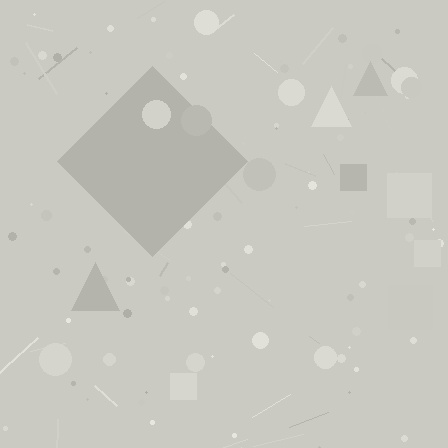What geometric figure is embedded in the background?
A diamond is embedded in the background.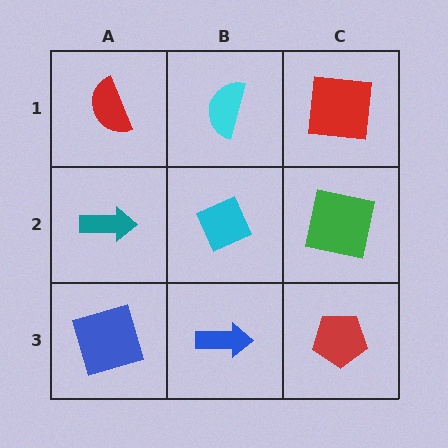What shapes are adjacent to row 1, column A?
A teal arrow (row 2, column A), a cyan semicircle (row 1, column B).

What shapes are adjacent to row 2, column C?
A red square (row 1, column C), a red pentagon (row 3, column C), a cyan diamond (row 2, column B).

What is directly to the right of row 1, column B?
A red square.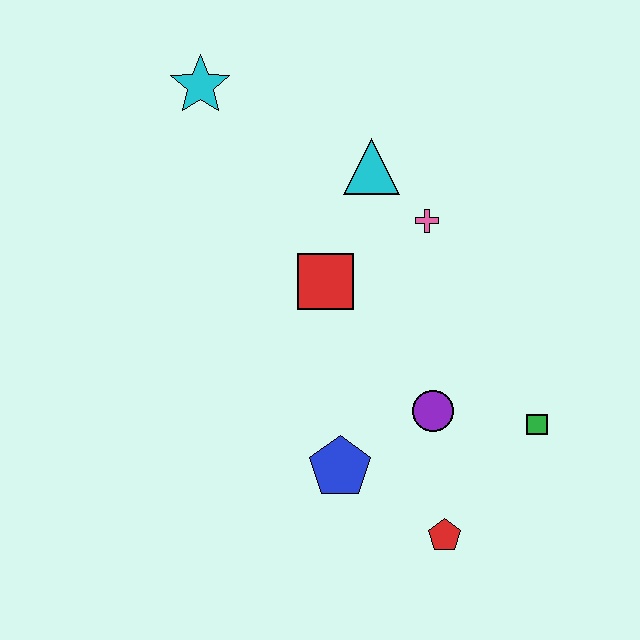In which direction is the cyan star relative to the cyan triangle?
The cyan star is to the left of the cyan triangle.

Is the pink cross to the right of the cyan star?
Yes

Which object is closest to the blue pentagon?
The purple circle is closest to the blue pentagon.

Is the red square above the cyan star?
No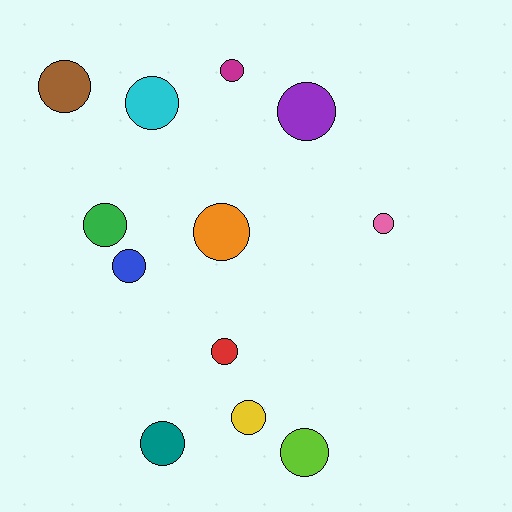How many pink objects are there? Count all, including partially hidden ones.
There is 1 pink object.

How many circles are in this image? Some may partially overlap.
There are 12 circles.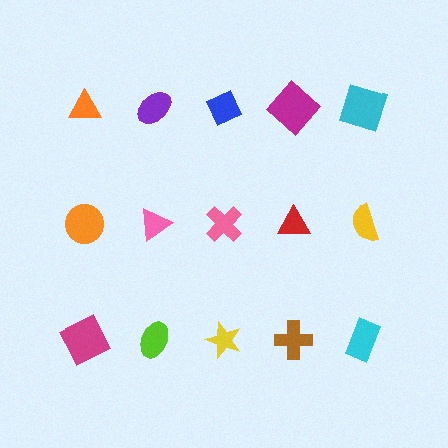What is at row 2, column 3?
A pink cross.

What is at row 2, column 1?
An orange circle.